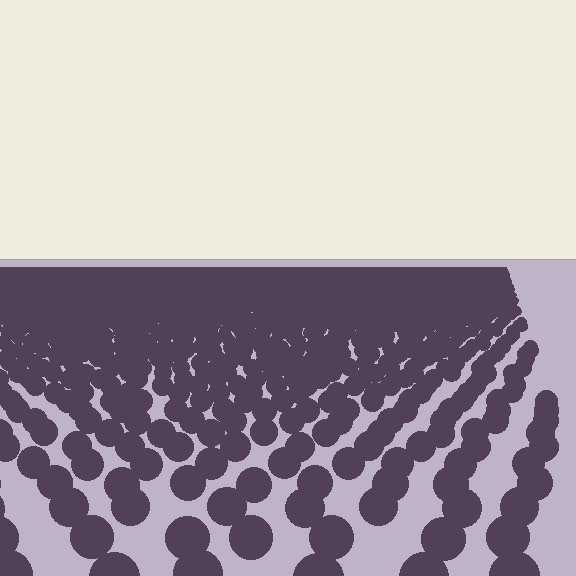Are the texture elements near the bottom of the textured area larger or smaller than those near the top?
Larger. Near the bottom, elements are closer to the viewer and appear at a bigger on-screen size.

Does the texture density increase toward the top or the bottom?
Density increases toward the top.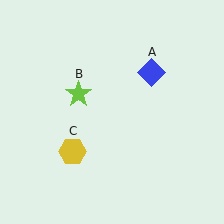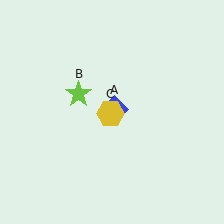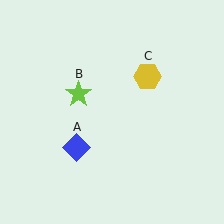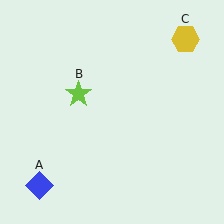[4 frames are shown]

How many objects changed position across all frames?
2 objects changed position: blue diamond (object A), yellow hexagon (object C).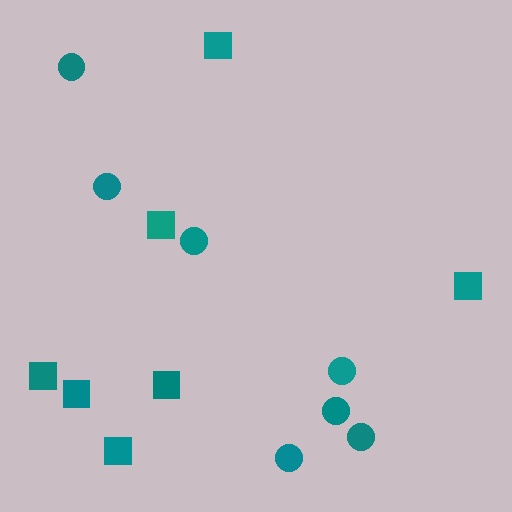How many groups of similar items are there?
There are 2 groups: one group of squares (7) and one group of circles (7).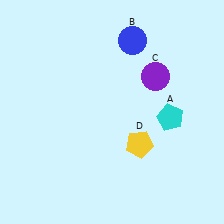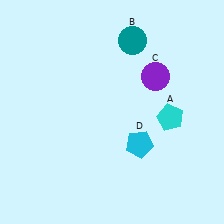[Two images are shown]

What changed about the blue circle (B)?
In Image 1, B is blue. In Image 2, it changed to teal.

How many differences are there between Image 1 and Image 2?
There are 2 differences between the two images.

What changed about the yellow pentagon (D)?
In Image 1, D is yellow. In Image 2, it changed to cyan.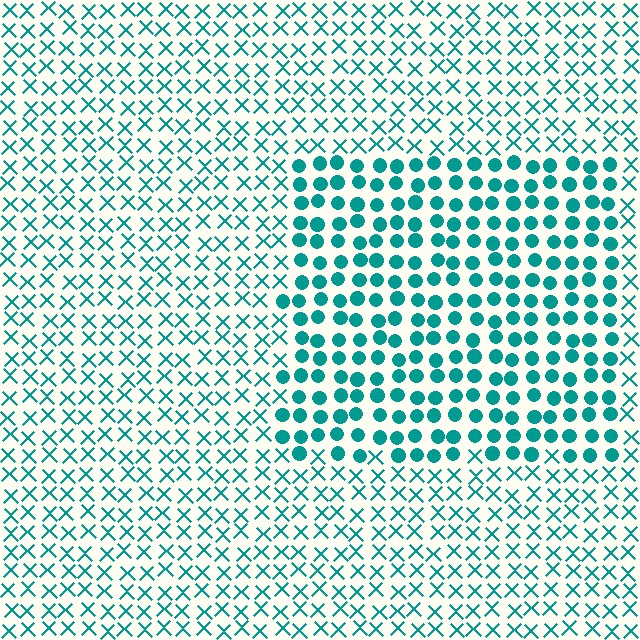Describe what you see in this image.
The image is filled with small teal elements arranged in a uniform grid. A rectangle-shaped region contains circles, while the surrounding area contains X marks. The boundary is defined purely by the change in element shape.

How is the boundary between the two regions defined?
The boundary is defined by a change in element shape: circles inside vs. X marks outside. All elements share the same color and spacing.